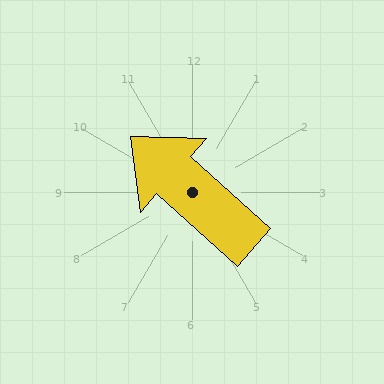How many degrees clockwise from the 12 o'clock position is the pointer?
Approximately 312 degrees.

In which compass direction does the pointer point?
Northwest.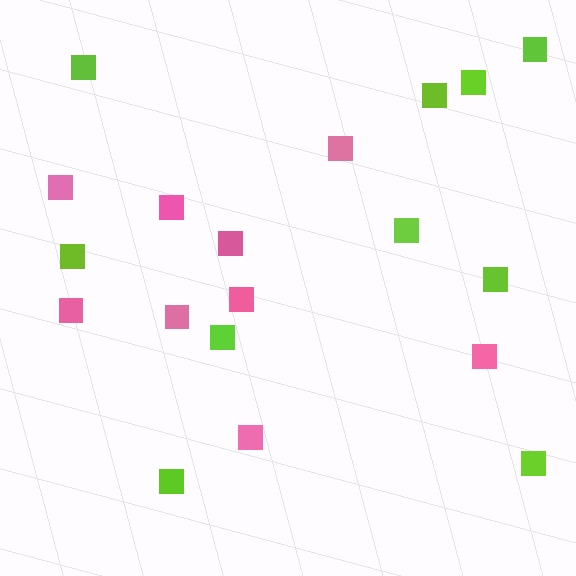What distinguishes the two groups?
There are 2 groups: one group of pink squares (9) and one group of lime squares (10).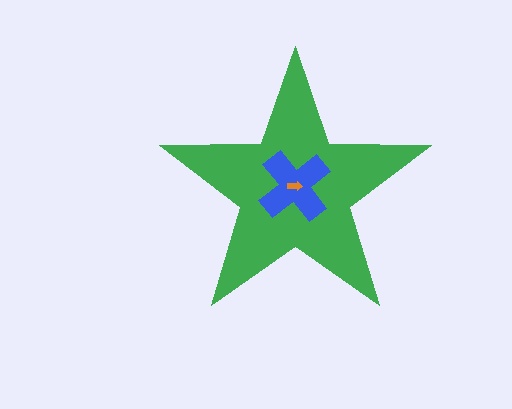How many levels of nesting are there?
3.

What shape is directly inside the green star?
The blue cross.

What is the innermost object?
The orange arrow.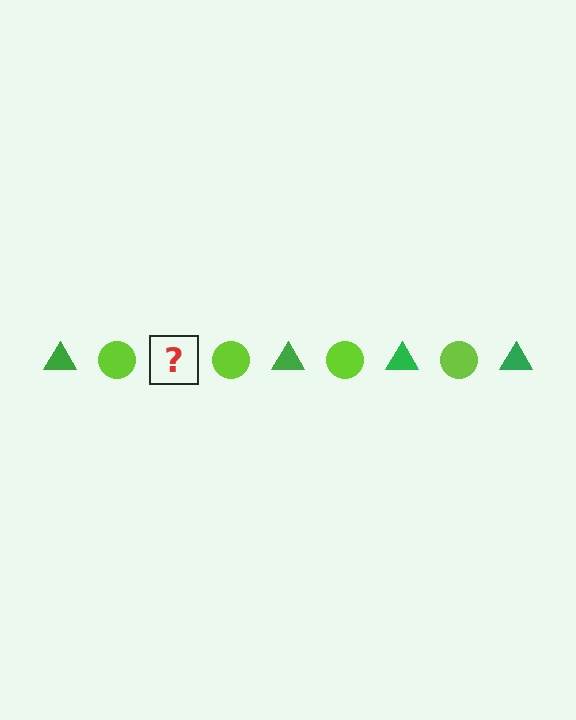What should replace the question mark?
The question mark should be replaced with a green triangle.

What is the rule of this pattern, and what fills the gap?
The rule is that the pattern alternates between green triangle and lime circle. The gap should be filled with a green triangle.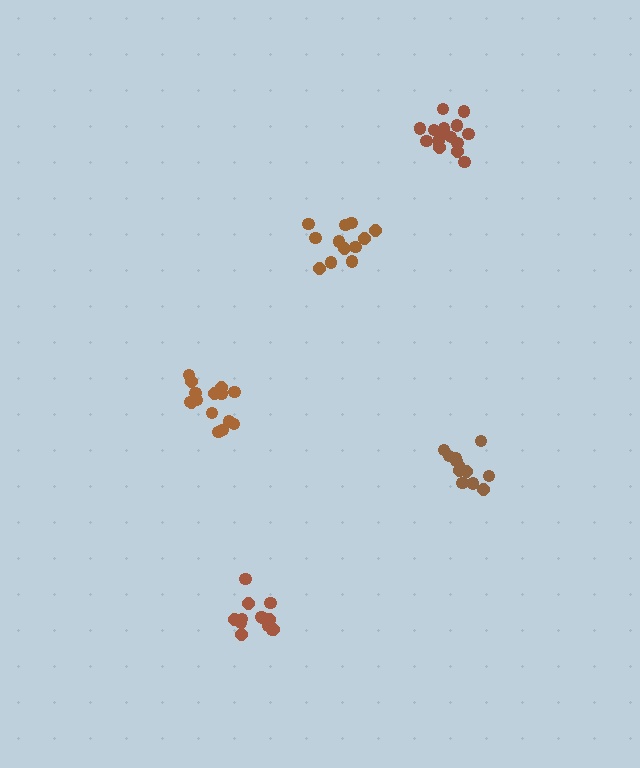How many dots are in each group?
Group 1: 15 dots, Group 2: 12 dots, Group 3: 16 dots, Group 4: 12 dots, Group 5: 13 dots (68 total).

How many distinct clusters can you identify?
There are 5 distinct clusters.